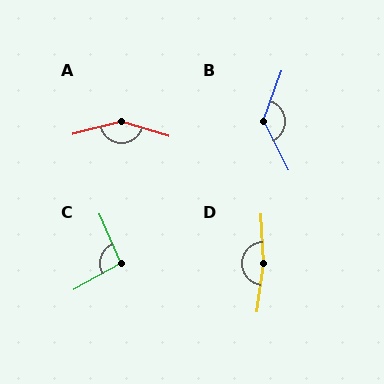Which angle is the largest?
D, at approximately 170 degrees.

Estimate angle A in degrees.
Approximately 148 degrees.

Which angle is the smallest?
C, at approximately 96 degrees.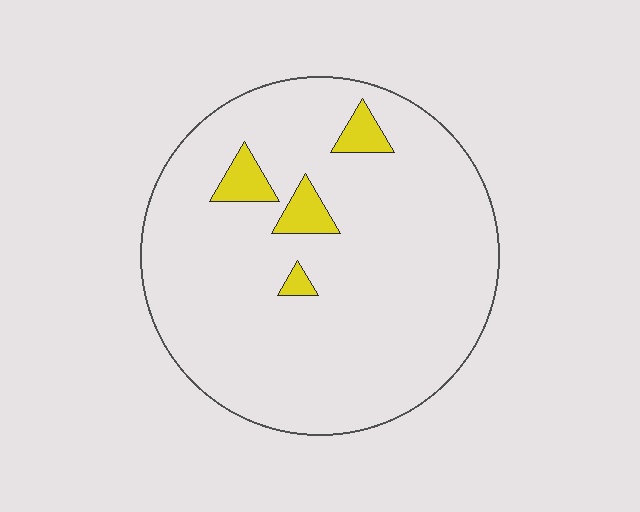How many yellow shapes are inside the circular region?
4.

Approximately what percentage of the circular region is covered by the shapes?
Approximately 5%.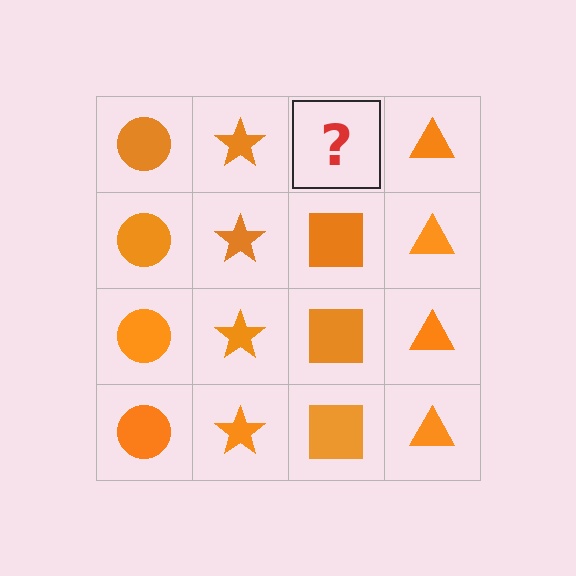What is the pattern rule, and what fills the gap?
The rule is that each column has a consistent shape. The gap should be filled with an orange square.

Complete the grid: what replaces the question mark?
The question mark should be replaced with an orange square.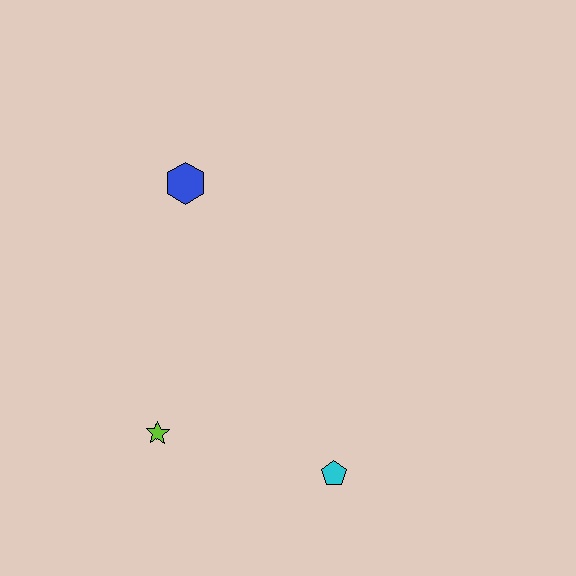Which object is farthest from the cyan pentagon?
The blue hexagon is farthest from the cyan pentagon.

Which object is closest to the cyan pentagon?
The lime star is closest to the cyan pentagon.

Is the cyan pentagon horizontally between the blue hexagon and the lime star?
No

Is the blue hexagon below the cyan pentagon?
No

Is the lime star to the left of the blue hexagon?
Yes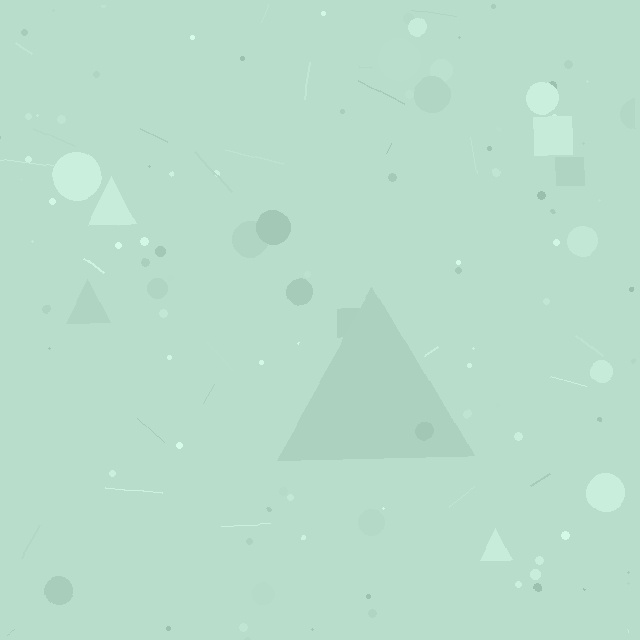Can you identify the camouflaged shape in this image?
The camouflaged shape is a triangle.